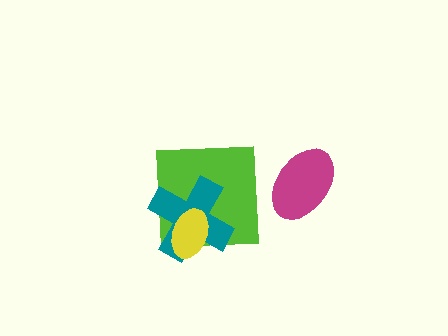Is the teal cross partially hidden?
Yes, it is partially covered by another shape.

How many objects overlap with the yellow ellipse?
2 objects overlap with the yellow ellipse.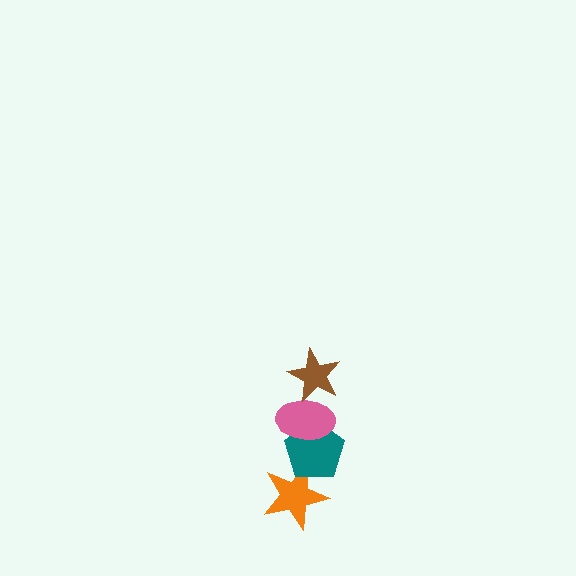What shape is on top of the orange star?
The teal pentagon is on top of the orange star.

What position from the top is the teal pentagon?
The teal pentagon is 3rd from the top.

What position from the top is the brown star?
The brown star is 1st from the top.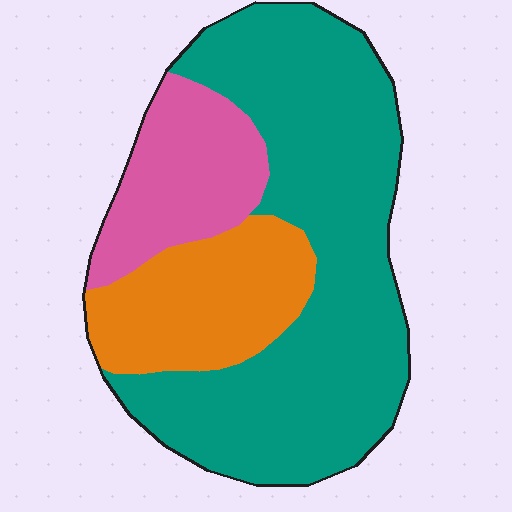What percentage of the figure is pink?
Pink covers 18% of the figure.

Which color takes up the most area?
Teal, at roughly 60%.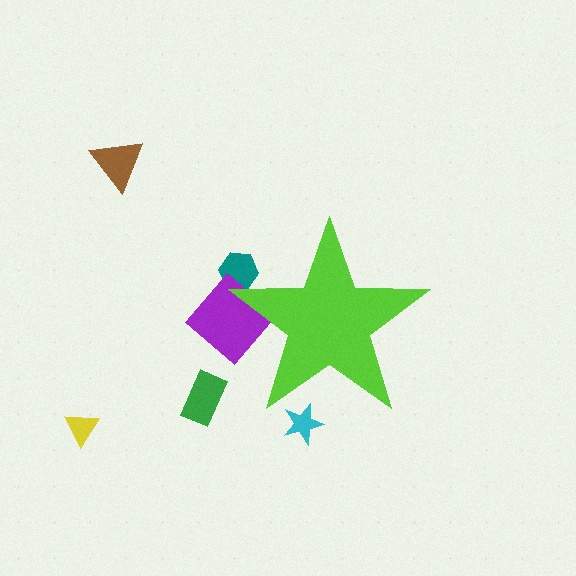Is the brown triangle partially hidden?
No, the brown triangle is fully visible.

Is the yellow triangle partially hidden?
No, the yellow triangle is fully visible.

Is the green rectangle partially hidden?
No, the green rectangle is fully visible.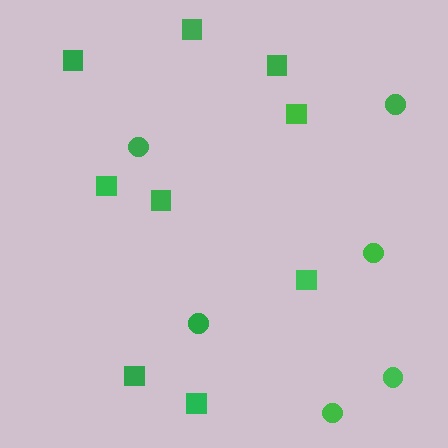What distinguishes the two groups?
There are 2 groups: one group of circles (6) and one group of squares (9).